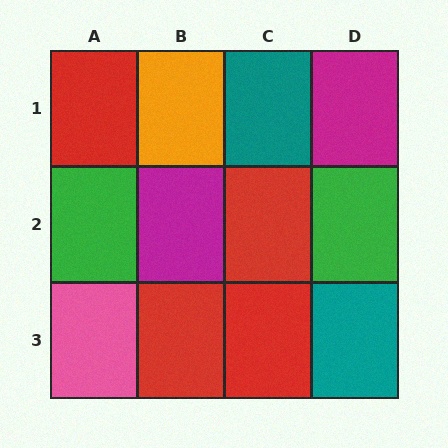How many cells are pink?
1 cell is pink.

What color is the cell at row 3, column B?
Red.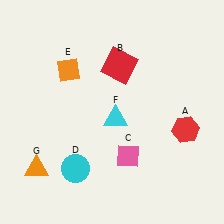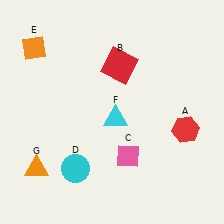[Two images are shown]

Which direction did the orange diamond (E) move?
The orange diamond (E) moved left.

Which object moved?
The orange diamond (E) moved left.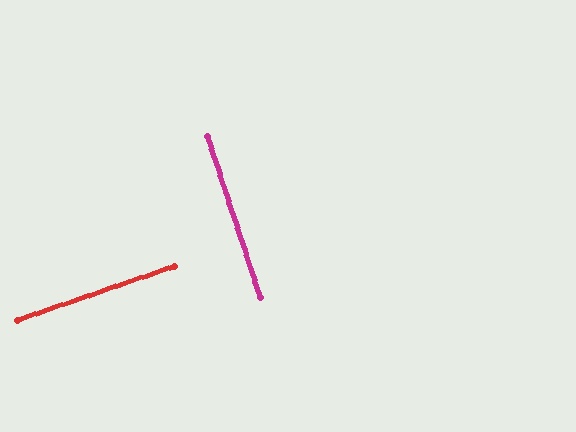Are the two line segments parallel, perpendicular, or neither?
Perpendicular — they meet at approximately 89°.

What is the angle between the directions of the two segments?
Approximately 89 degrees.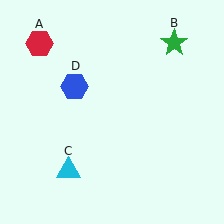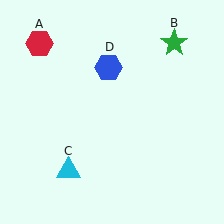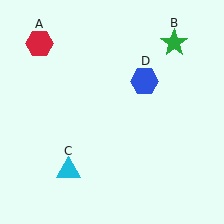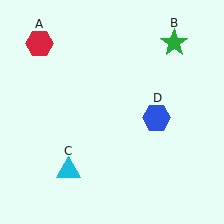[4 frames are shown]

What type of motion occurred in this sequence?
The blue hexagon (object D) rotated clockwise around the center of the scene.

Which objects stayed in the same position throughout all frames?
Red hexagon (object A) and green star (object B) and cyan triangle (object C) remained stationary.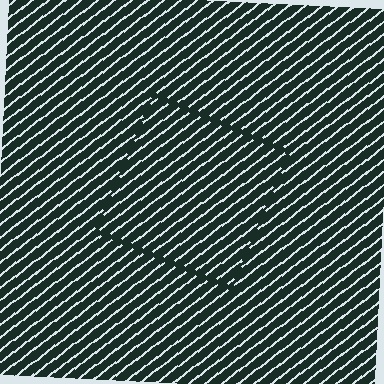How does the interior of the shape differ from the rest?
The interior of the shape contains the same grating, shifted by half a period — the contour is defined by the phase discontinuity where line-ends from the inner and outer gratings abut.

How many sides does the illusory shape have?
4 sides — the line-ends trace a square.